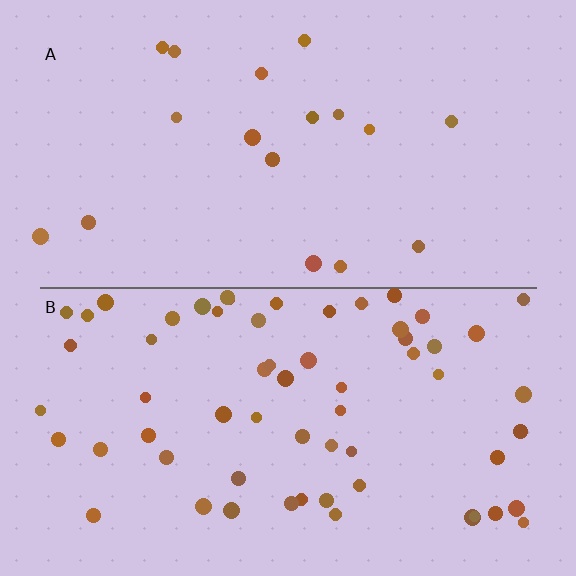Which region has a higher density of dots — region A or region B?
B (the bottom).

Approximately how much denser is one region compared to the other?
Approximately 3.6× — region B over region A.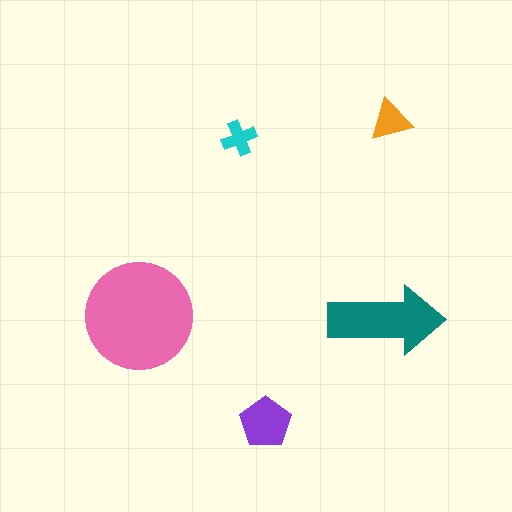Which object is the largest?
The pink circle.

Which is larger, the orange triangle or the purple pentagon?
The purple pentagon.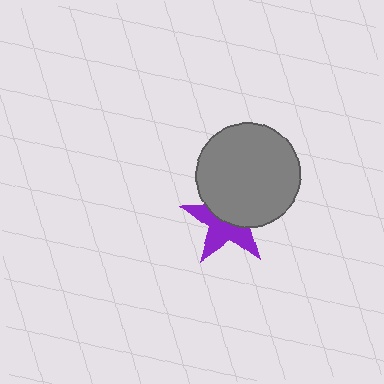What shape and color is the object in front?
The object in front is a gray circle.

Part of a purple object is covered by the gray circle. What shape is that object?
It is a star.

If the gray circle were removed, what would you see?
You would see the complete purple star.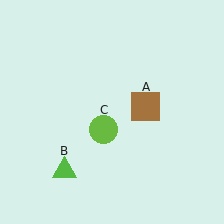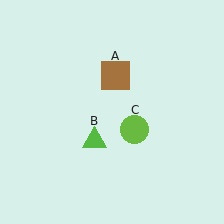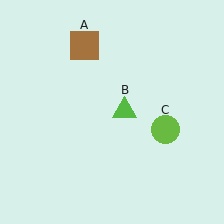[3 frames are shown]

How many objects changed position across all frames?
3 objects changed position: brown square (object A), lime triangle (object B), lime circle (object C).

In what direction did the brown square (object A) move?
The brown square (object A) moved up and to the left.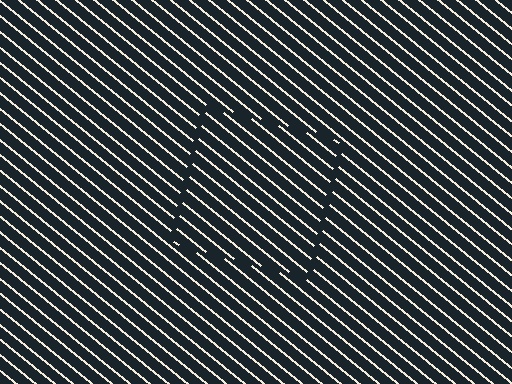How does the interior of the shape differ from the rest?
The interior of the shape contains the same grating, shifted by half a period — the contour is defined by the phase discontinuity where line-ends from the inner and outer gratings abut.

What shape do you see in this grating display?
An illusory square. The interior of the shape contains the same grating, shifted by half a period — the contour is defined by the phase discontinuity where line-ends from the inner and outer gratings abut.